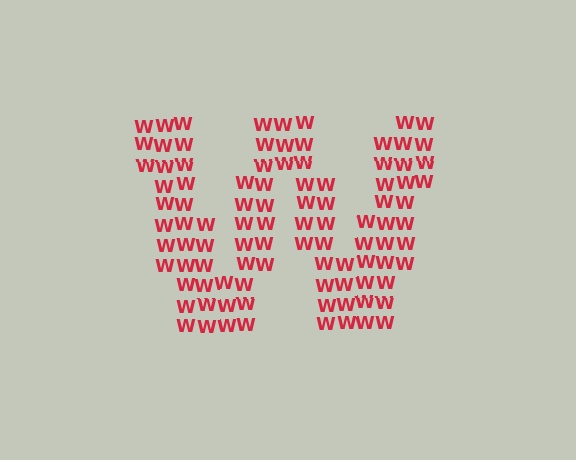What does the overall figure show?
The overall figure shows the letter W.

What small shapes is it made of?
It is made of small letter W's.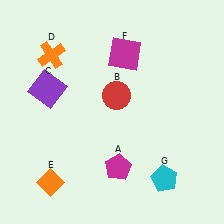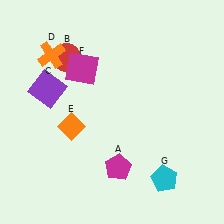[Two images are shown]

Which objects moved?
The objects that moved are: the red circle (B), the orange diamond (E), the magenta square (F).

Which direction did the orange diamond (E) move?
The orange diamond (E) moved up.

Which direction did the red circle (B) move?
The red circle (B) moved left.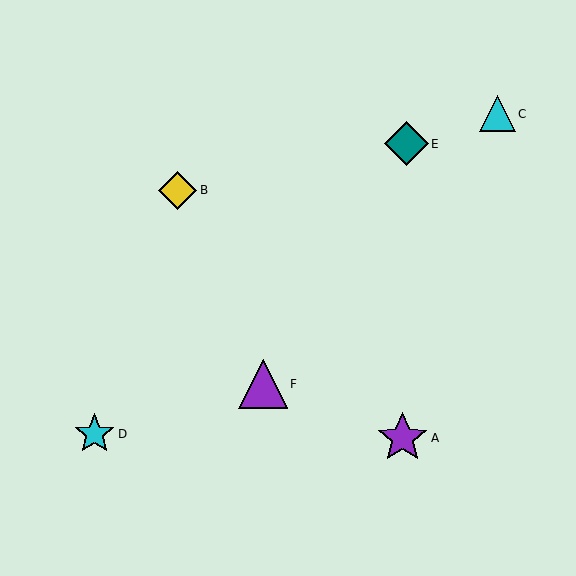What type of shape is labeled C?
Shape C is a cyan triangle.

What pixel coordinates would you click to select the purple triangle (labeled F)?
Click at (263, 384) to select the purple triangle F.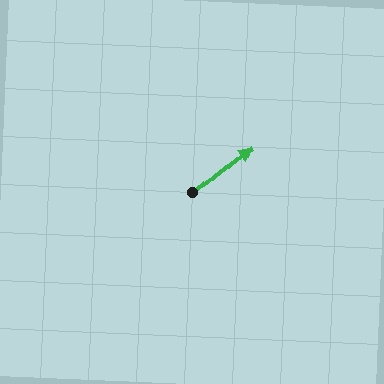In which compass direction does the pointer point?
Northeast.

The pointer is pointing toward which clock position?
Roughly 2 o'clock.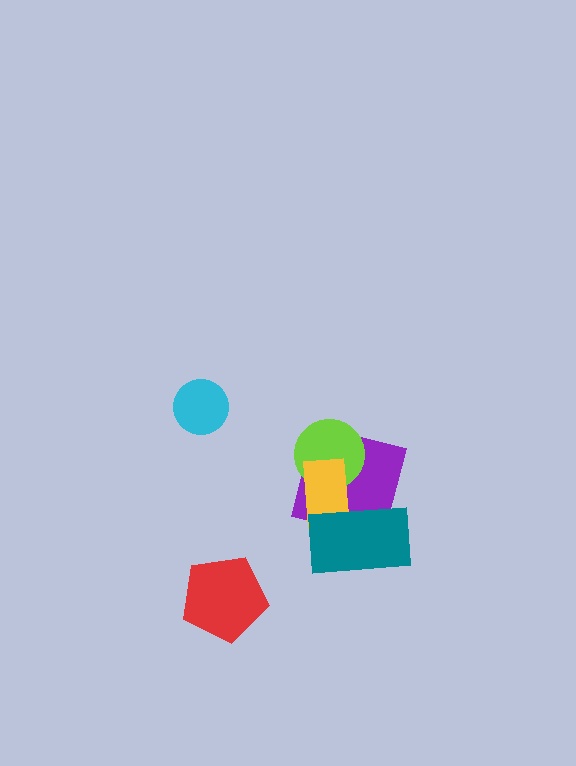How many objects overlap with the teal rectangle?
2 objects overlap with the teal rectangle.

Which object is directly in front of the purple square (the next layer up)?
The lime circle is directly in front of the purple square.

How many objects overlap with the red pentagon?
0 objects overlap with the red pentagon.